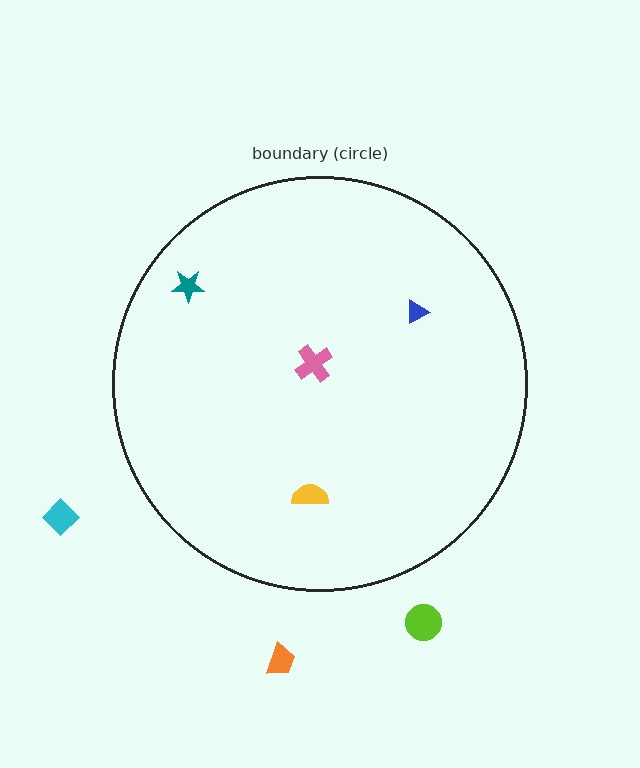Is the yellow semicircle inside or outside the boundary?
Inside.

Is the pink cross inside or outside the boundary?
Inside.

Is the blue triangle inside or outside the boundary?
Inside.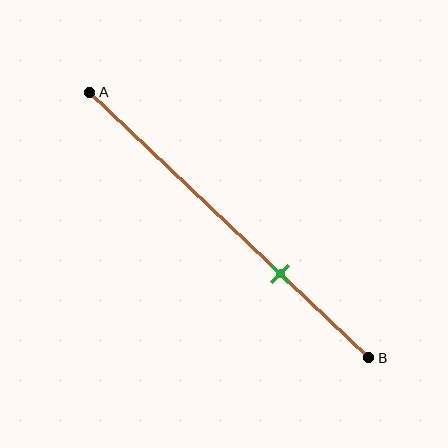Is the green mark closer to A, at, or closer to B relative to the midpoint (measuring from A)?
The green mark is closer to point B than the midpoint of segment AB.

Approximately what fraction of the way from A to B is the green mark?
The green mark is approximately 70% of the way from A to B.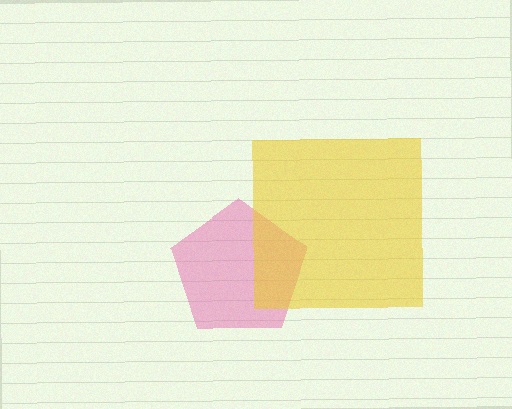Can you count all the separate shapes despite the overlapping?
Yes, there are 2 separate shapes.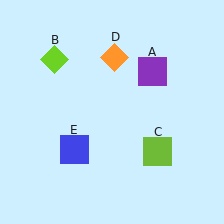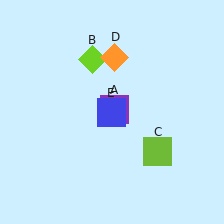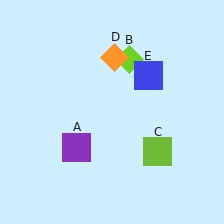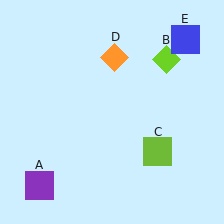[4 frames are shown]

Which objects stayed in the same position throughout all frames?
Lime square (object C) and orange diamond (object D) remained stationary.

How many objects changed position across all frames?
3 objects changed position: purple square (object A), lime diamond (object B), blue square (object E).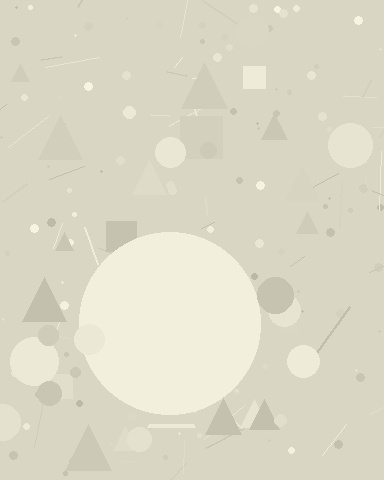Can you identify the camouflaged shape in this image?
The camouflaged shape is a circle.